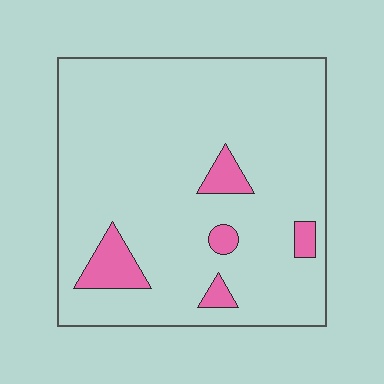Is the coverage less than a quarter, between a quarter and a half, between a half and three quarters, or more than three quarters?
Less than a quarter.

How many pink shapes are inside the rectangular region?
5.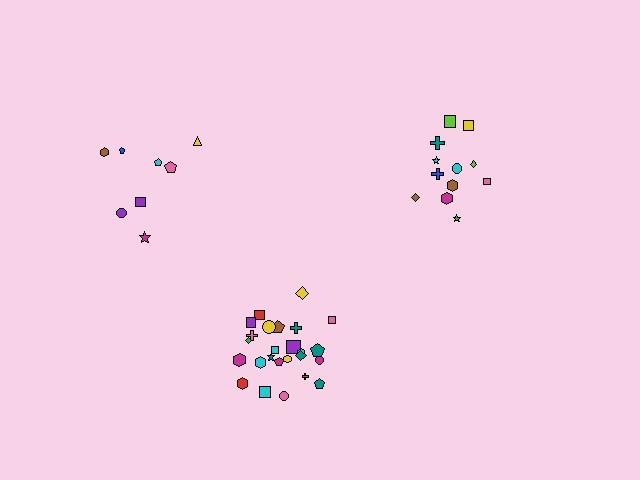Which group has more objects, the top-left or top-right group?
The top-right group.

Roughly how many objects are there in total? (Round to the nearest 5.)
Roughly 45 objects in total.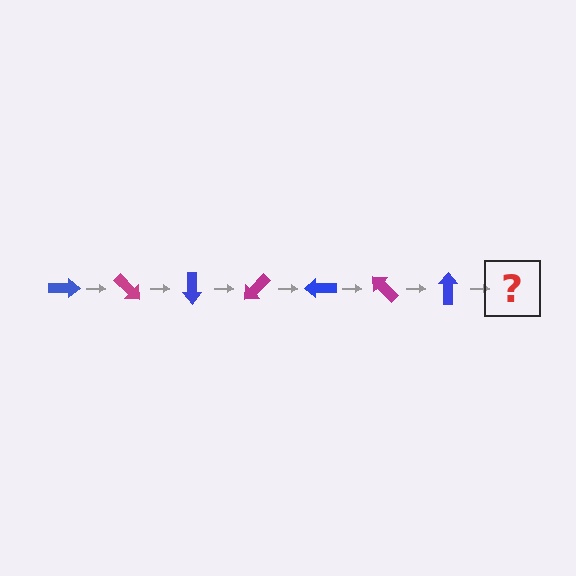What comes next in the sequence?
The next element should be a magenta arrow, rotated 315 degrees from the start.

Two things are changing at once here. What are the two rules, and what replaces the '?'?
The two rules are that it rotates 45 degrees each step and the color cycles through blue and magenta. The '?' should be a magenta arrow, rotated 315 degrees from the start.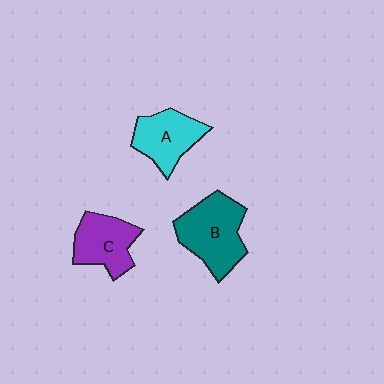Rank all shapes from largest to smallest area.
From largest to smallest: B (teal), C (purple), A (cyan).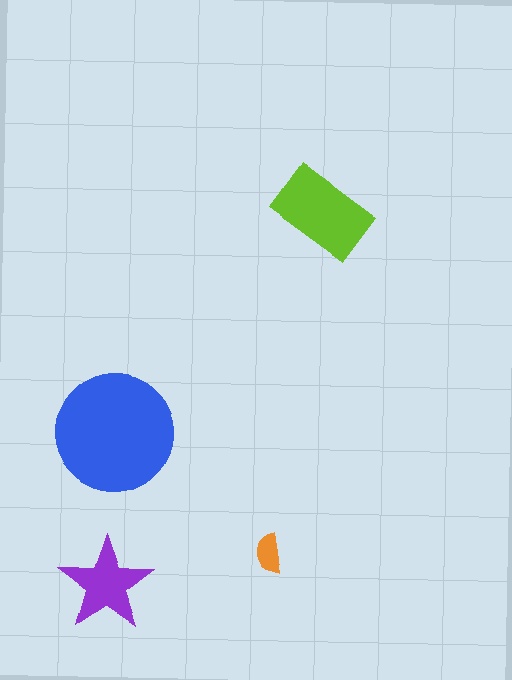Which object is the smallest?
The orange semicircle.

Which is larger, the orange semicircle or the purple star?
The purple star.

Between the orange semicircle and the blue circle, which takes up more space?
The blue circle.